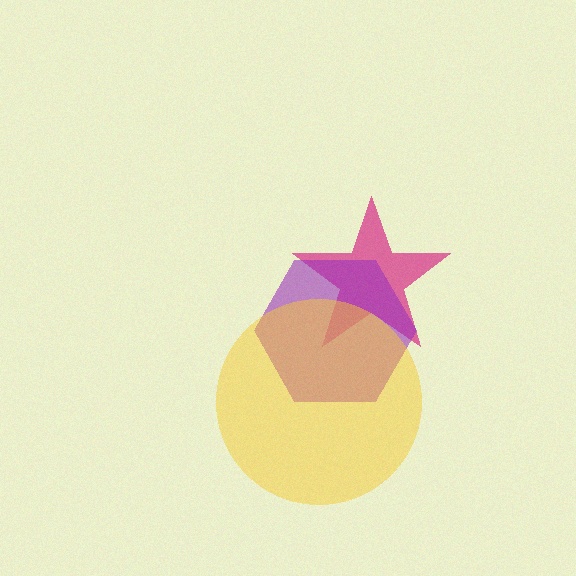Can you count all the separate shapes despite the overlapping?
Yes, there are 3 separate shapes.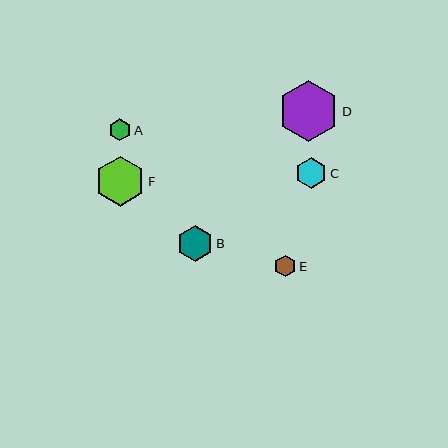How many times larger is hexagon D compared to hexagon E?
Hexagon D is approximately 2.8 times the size of hexagon E.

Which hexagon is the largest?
Hexagon D is the largest with a size of approximately 61 pixels.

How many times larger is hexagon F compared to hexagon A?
Hexagon F is approximately 2.3 times the size of hexagon A.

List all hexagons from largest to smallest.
From largest to smallest: D, F, B, C, A, E.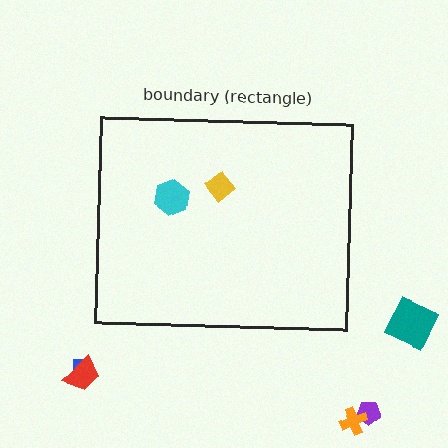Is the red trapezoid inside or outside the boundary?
Outside.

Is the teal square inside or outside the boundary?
Outside.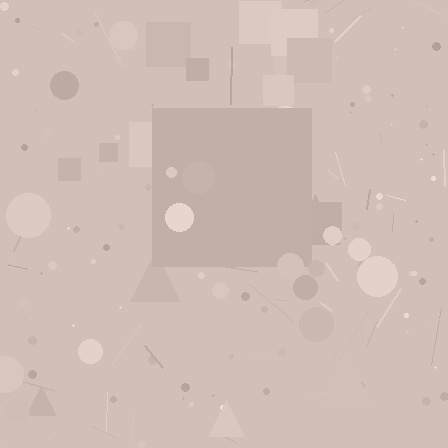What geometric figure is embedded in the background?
A square is embedded in the background.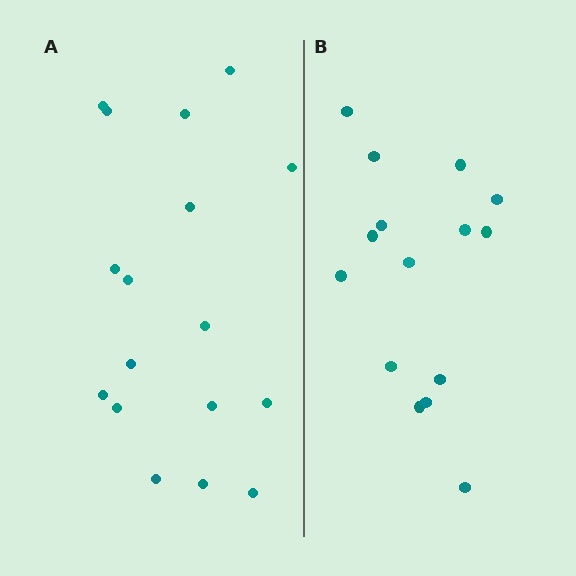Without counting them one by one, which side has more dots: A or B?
Region A (the left region) has more dots.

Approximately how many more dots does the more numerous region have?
Region A has just a few more — roughly 2 or 3 more dots than region B.